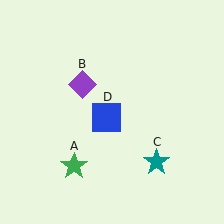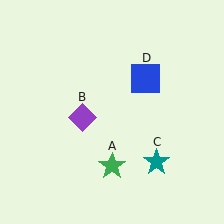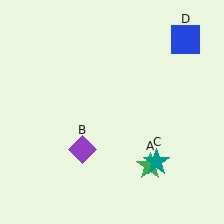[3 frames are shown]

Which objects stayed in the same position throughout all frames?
Teal star (object C) remained stationary.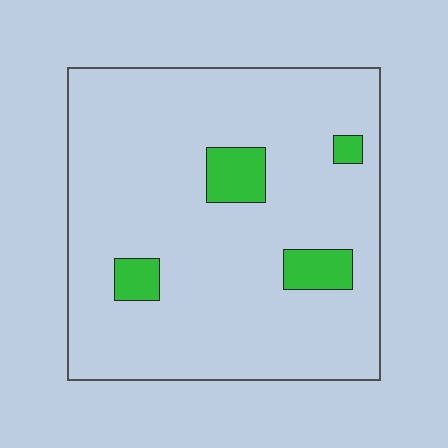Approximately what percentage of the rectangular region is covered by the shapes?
Approximately 10%.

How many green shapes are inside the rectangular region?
4.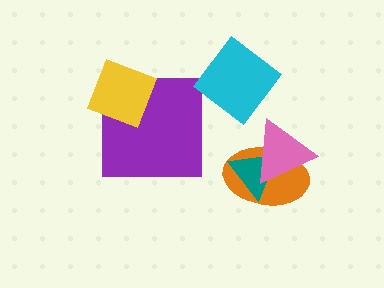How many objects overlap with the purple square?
1 object overlaps with the purple square.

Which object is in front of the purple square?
The yellow diamond is in front of the purple square.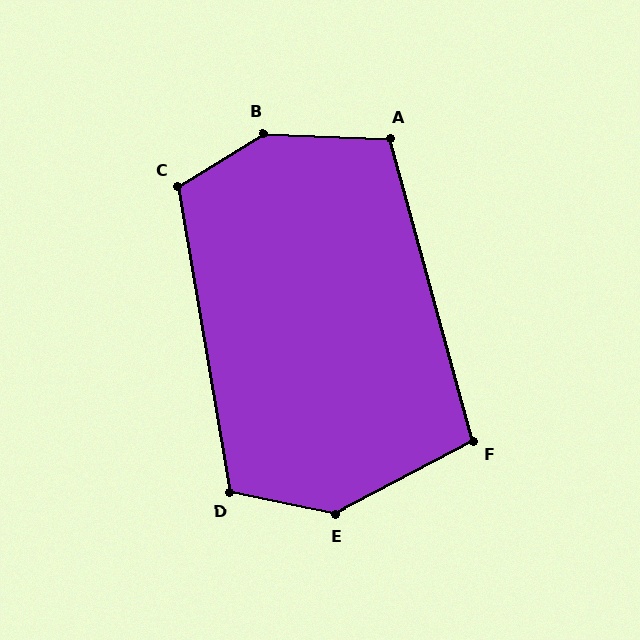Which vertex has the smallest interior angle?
F, at approximately 103 degrees.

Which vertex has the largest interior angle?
B, at approximately 146 degrees.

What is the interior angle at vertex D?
Approximately 111 degrees (obtuse).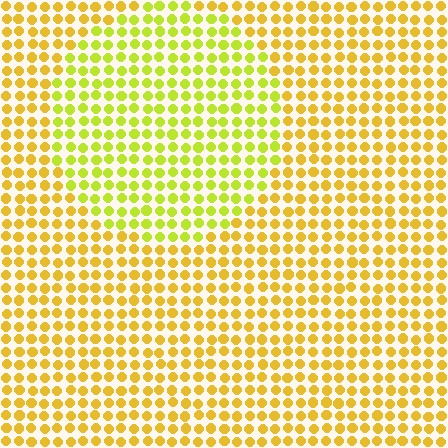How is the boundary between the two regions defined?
The boundary is defined purely by a slight shift in hue (about 29 degrees). Spacing, size, and orientation are identical on both sides.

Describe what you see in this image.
The image is filled with small yellow elements in a uniform arrangement. A circle-shaped region is visible where the elements are tinted to a slightly different hue, forming a subtle color boundary.